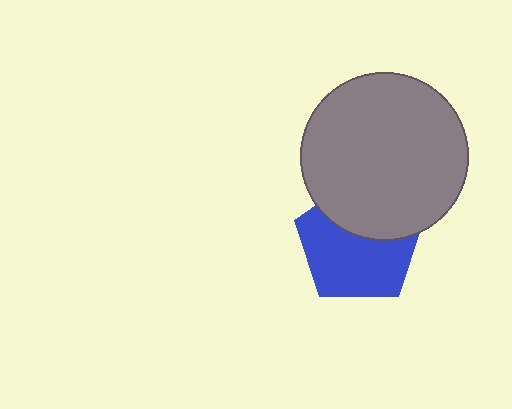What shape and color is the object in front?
The object in front is a gray circle.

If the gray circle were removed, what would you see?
You would see the complete blue pentagon.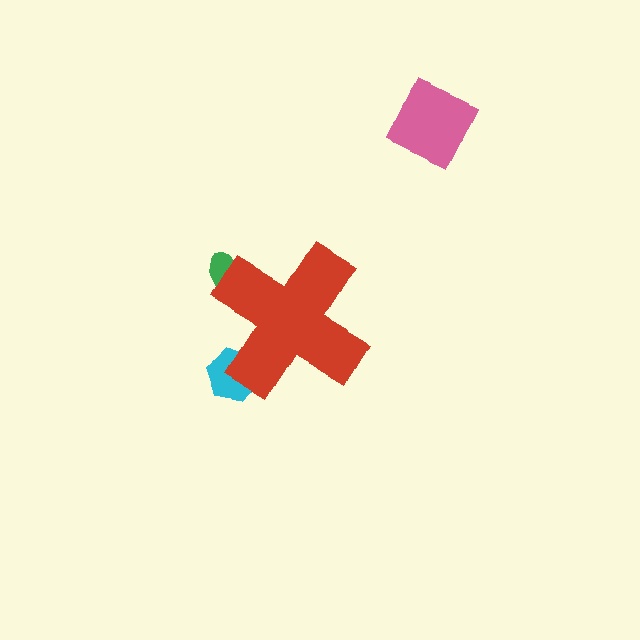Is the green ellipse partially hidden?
Yes, the green ellipse is partially hidden behind the red cross.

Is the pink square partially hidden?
No, the pink square is fully visible.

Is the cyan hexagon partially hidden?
Yes, the cyan hexagon is partially hidden behind the red cross.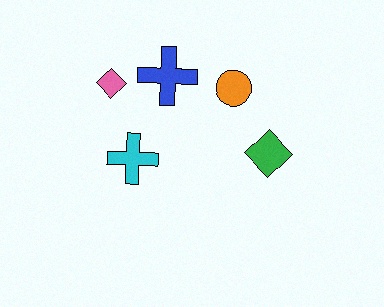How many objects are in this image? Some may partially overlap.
There are 5 objects.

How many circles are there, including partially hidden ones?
There is 1 circle.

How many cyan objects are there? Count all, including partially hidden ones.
There is 1 cyan object.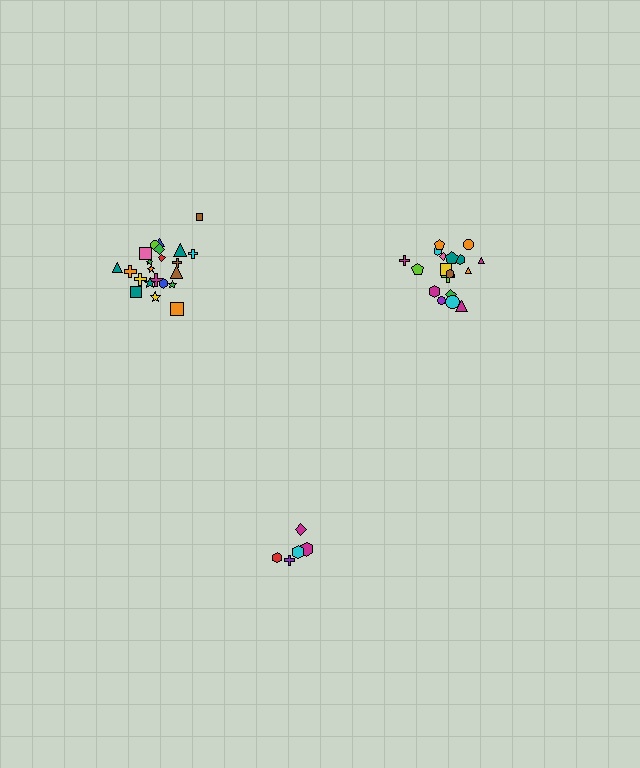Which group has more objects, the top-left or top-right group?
The top-left group.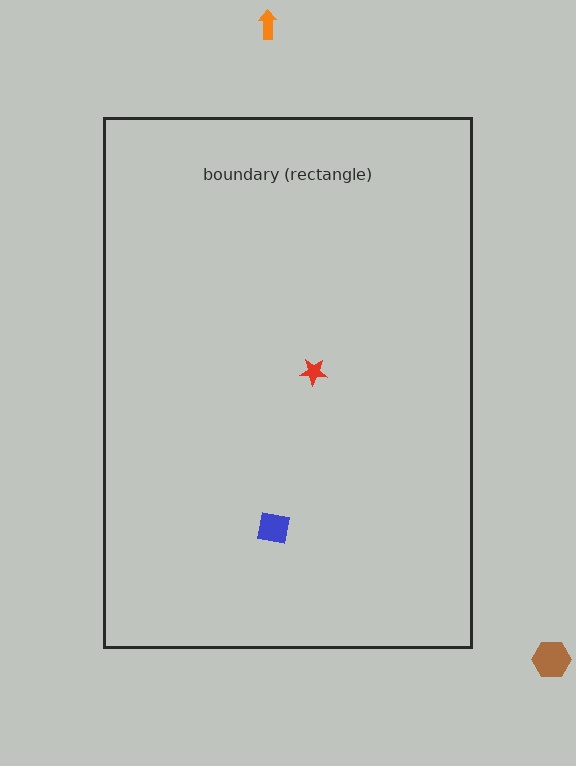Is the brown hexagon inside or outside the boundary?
Outside.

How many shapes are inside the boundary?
2 inside, 2 outside.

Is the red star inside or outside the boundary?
Inside.